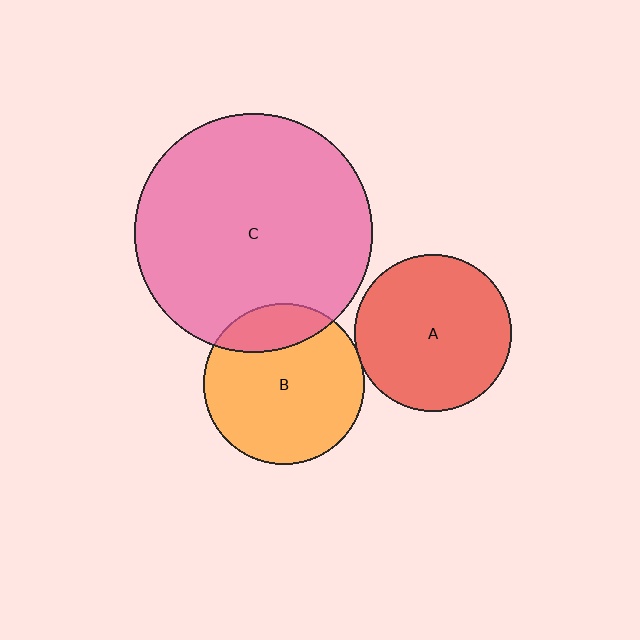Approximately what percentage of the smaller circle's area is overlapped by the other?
Approximately 20%.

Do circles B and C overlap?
Yes.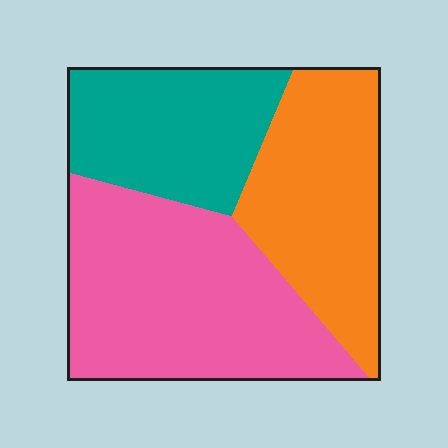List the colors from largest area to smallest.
From largest to smallest: pink, orange, teal.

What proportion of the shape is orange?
Orange takes up about one third (1/3) of the shape.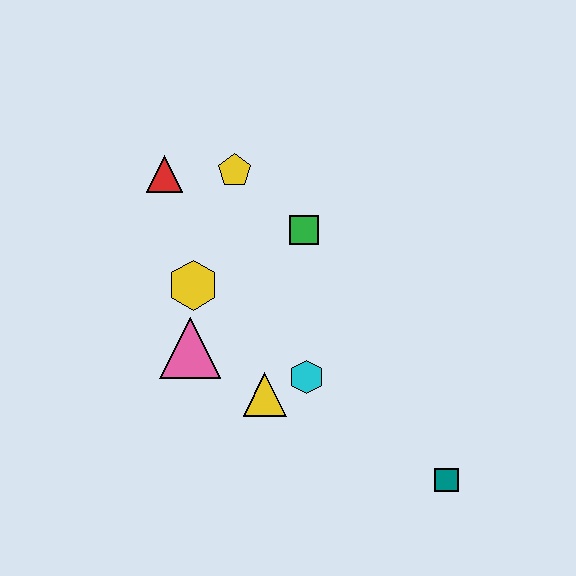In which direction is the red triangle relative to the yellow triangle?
The red triangle is above the yellow triangle.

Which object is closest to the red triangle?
The yellow pentagon is closest to the red triangle.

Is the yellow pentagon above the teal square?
Yes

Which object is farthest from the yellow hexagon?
The teal square is farthest from the yellow hexagon.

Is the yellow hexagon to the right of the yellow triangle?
No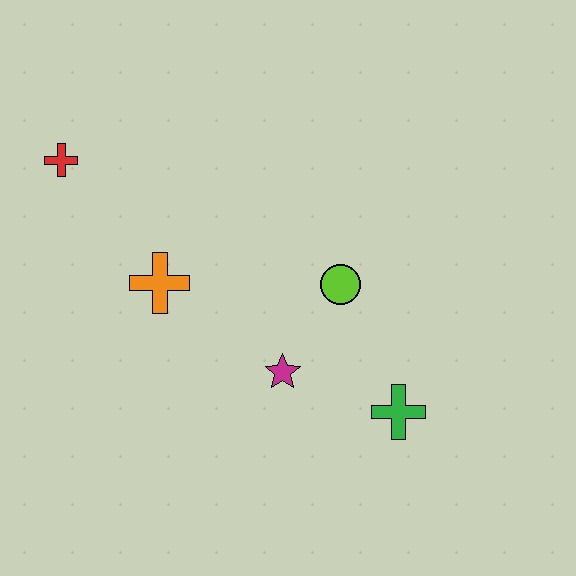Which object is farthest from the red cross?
The green cross is farthest from the red cross.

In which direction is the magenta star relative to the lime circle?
The magenta star is below the lime circle.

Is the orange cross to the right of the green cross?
No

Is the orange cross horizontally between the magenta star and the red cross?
Yes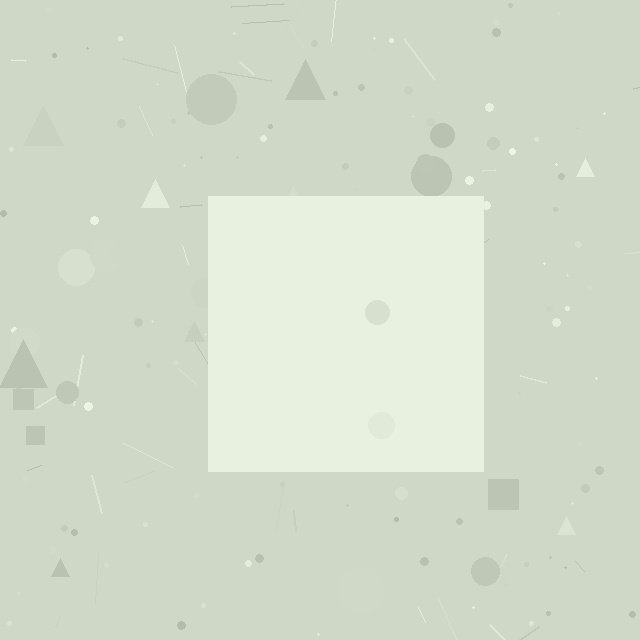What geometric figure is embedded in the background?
A square is embedded in the background.